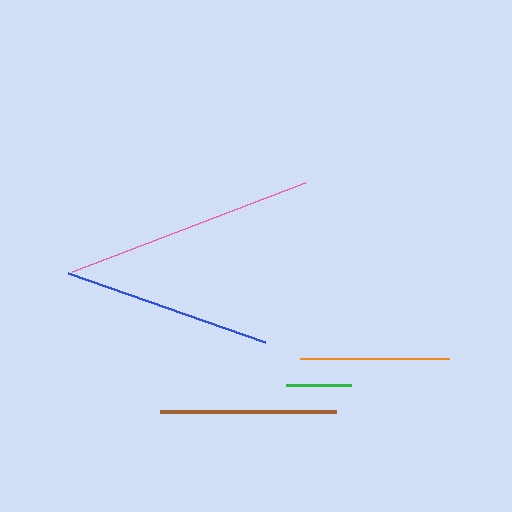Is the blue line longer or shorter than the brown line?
The blue line is longer than the brown line.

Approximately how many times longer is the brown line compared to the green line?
The brown line is approximately 2.7 times the length of the green line.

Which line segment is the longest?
The pink line is the longest at approximately 250 pixels.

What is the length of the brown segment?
The brown segment is approximately 176 pixels long.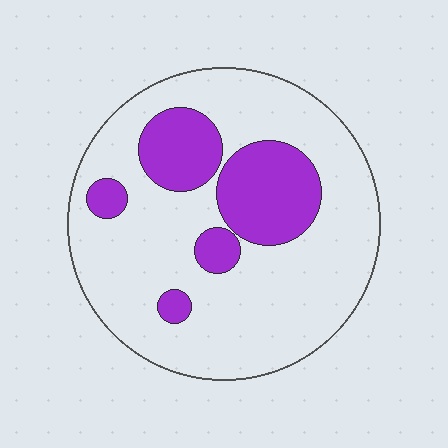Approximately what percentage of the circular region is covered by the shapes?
Approximately 25%.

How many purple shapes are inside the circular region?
5.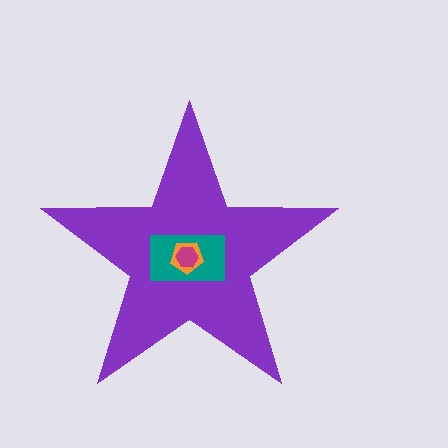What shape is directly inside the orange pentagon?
The magenta hexagon.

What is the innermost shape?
The magenta hexagon.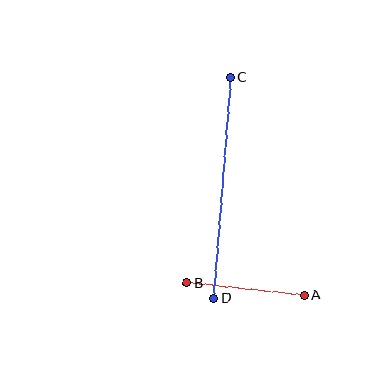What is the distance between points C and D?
The distance is approximately 222 pixels.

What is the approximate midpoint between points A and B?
The midpoint is at approximately (245, 289) pixels.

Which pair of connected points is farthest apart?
Points C and D are farthest apart.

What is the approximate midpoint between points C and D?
The midpoint is at approximately (222, 188) pixels.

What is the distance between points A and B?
The distance is approximately 118 pixels.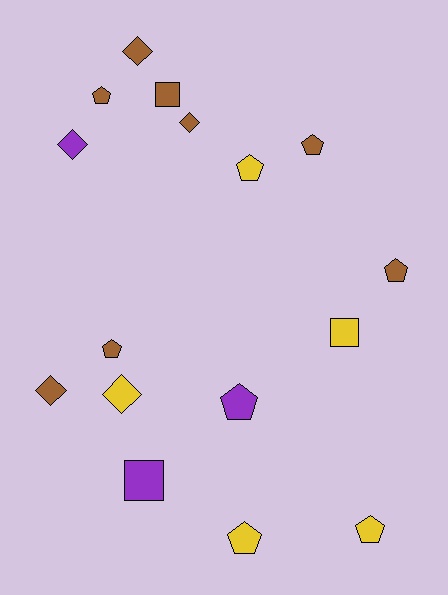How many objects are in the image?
There are 16 objects.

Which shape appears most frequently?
Pentagon, with 8 objects.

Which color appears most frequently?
Brown, with 8 objects.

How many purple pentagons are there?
There is 1 purple pentagon.